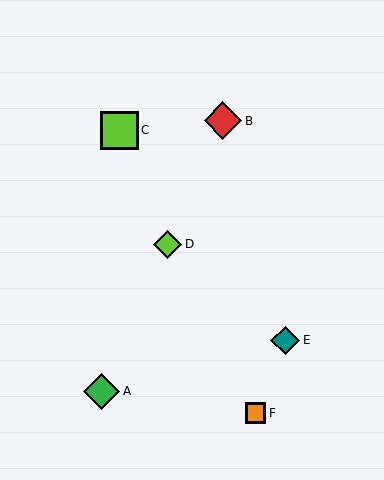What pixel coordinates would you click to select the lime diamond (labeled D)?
Click at (168, 244) to select the lime diamond D.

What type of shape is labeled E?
Shape E is a teal diamond.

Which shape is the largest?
The lime square (labeled C) is the largest.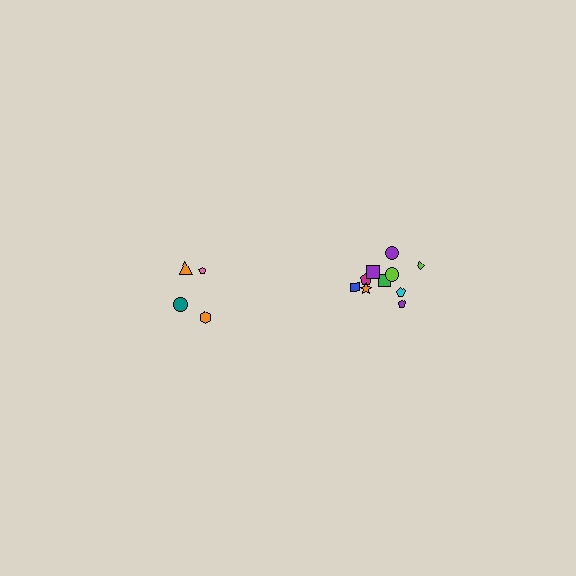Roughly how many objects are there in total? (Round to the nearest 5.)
Roughly 15 objects in total.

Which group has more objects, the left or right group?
The right group.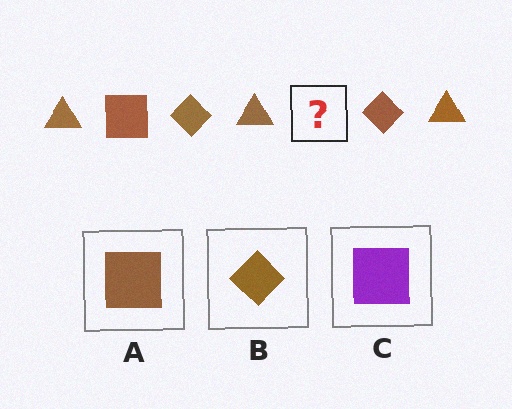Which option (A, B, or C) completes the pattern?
A.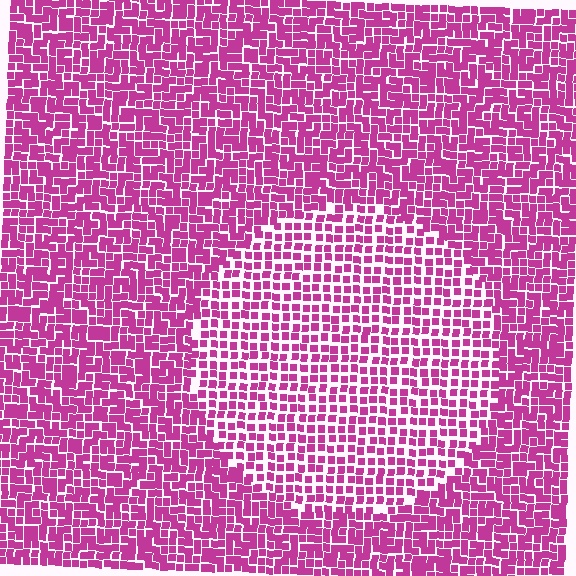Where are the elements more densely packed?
The elements are more densely packed outside the circle boundary.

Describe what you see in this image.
The image contains small magenta elements arranged at two different densities. A circle-shaped region is visible where the elements are less densely packed than the surrounding area.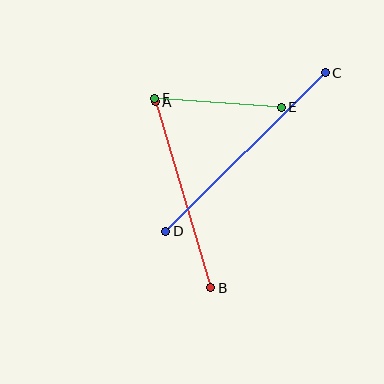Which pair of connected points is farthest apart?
Points C and D are farthest apart.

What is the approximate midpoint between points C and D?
The midpoint is at approximately (246, 152) pixels.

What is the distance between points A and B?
The distance is approximately 194 pixels.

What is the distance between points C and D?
The distance is approximately 225 pixels.